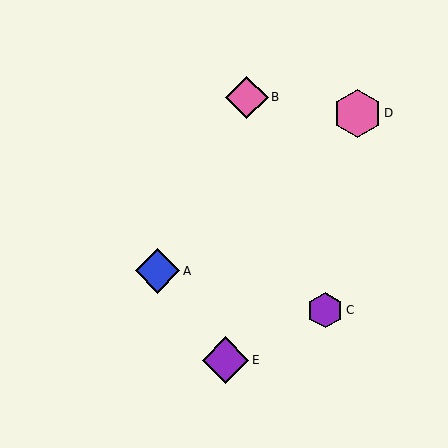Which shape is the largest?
The pink hexagon (labeled D) is the largest.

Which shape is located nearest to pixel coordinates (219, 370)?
The purple diamond (labeled E) at (226, 360) is nearest to that location.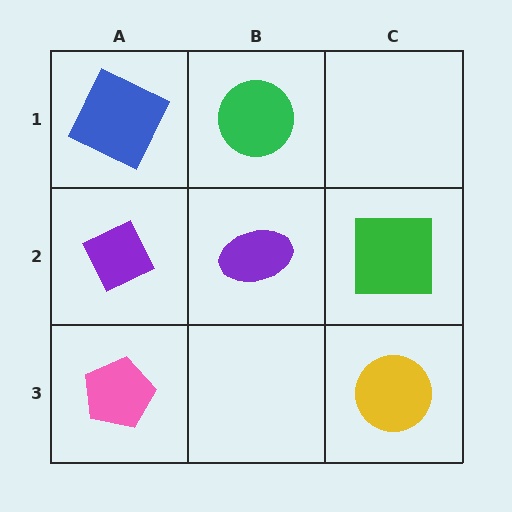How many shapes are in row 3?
2 shapes.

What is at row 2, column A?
A purple diamond.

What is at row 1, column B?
A green circle.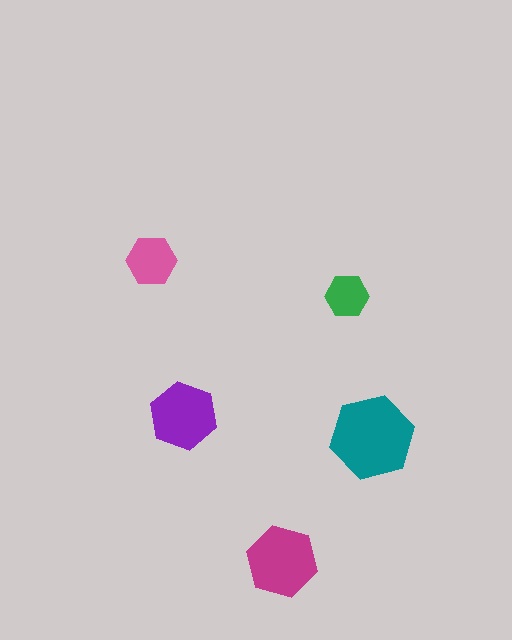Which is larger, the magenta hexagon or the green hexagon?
The magenta one.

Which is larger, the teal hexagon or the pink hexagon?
The teal one.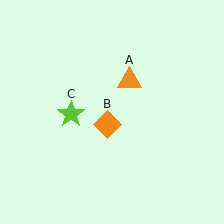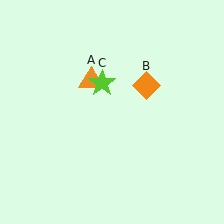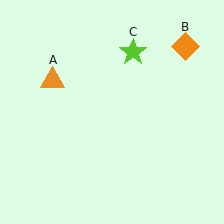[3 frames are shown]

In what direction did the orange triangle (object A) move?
The orange triangle (object A) moved left.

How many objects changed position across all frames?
3 objects changed position: orange triangle (object A), orange diamond (object B), lime star (object C).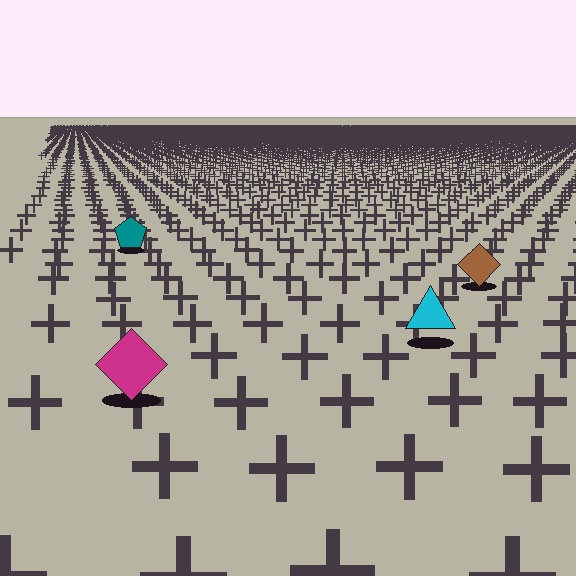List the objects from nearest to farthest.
From nearest to farthest: the magenta diamond, the cyan triangle, the brown diamond, the teal pentagon.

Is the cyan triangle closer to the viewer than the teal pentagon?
Yes. The cyan triangle is closer — you can tell from the texture gradient: the ground texture is coarser near it.